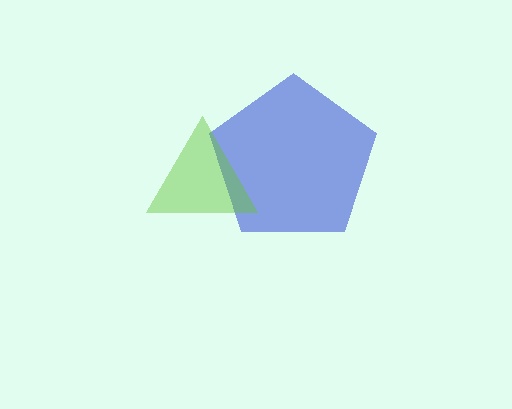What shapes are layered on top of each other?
The layered shapes are: a blue pentagon, a lime triangle.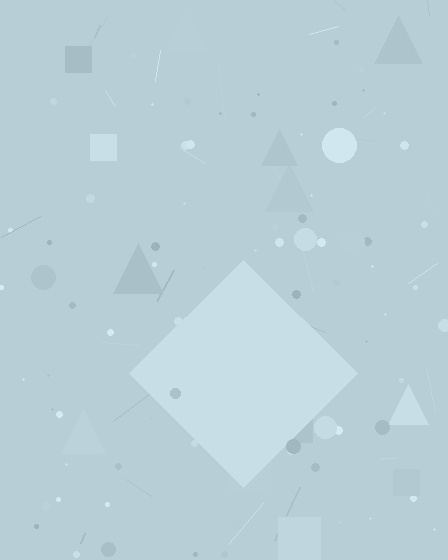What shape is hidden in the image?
A diamond is hidden in the image.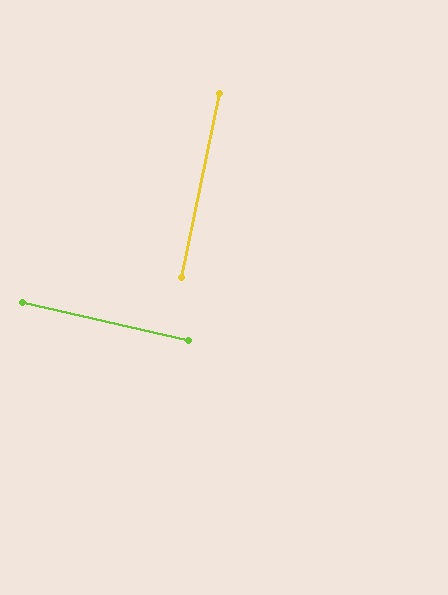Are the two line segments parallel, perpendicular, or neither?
Perpendicular — they meet at approximately 89°.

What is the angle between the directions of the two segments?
Approximately 89 degrees.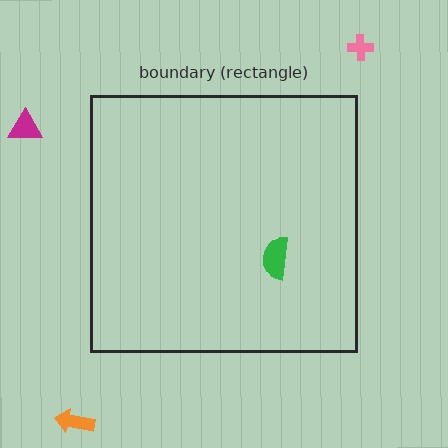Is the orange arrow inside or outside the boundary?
Outside.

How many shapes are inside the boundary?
1 inside, 3 outside.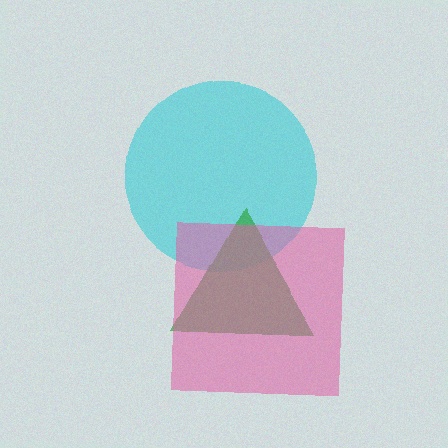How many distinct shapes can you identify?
There are 3 distinct shapes: a cyan circle, a green triangle, a pink square.